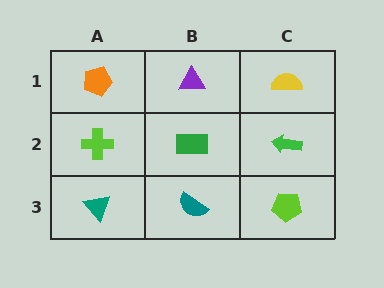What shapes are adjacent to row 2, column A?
An orange pentagon (row 1, column A), a teal triangle (row 3, column A), a green rectangle (row 2, column B).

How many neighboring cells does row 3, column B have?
3.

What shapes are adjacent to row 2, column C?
A yellow semicircle (row 1, column C), a lime pentagon (row 3, column C), a green rectangle (row 2, column B).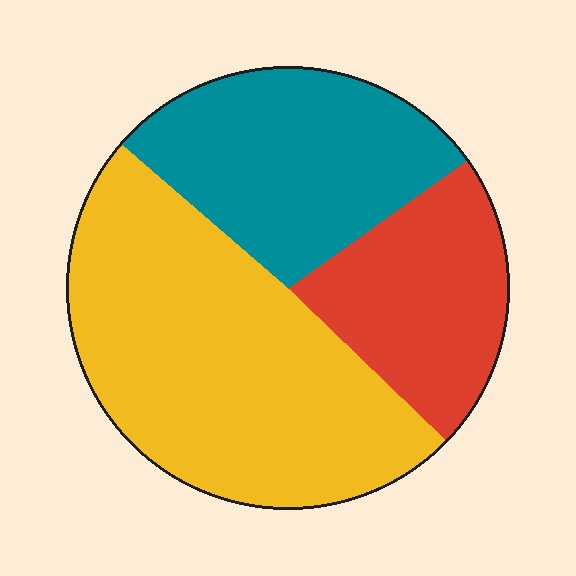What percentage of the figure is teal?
Teal takes up between a quarter and a half of the figure.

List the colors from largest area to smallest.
From largest to smallest: yellow, teal, red.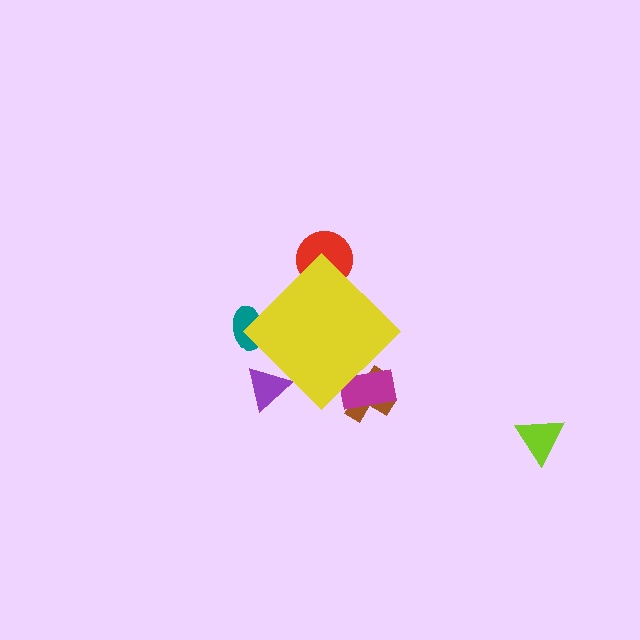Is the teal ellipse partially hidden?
Yes, the teal ellipse is partially hidden behind the yellow diamond.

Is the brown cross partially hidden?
Yes, the brown cross is partially hidden behind the yellow diamond.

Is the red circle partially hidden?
Yes, the red circle is partially hidden behind the yellow diamond.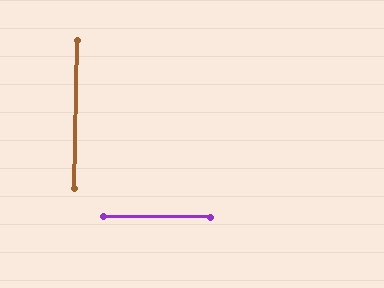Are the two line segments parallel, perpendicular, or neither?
Perpendicular — they meet at approximately 89°.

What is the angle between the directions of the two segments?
Approximately 89 degrees.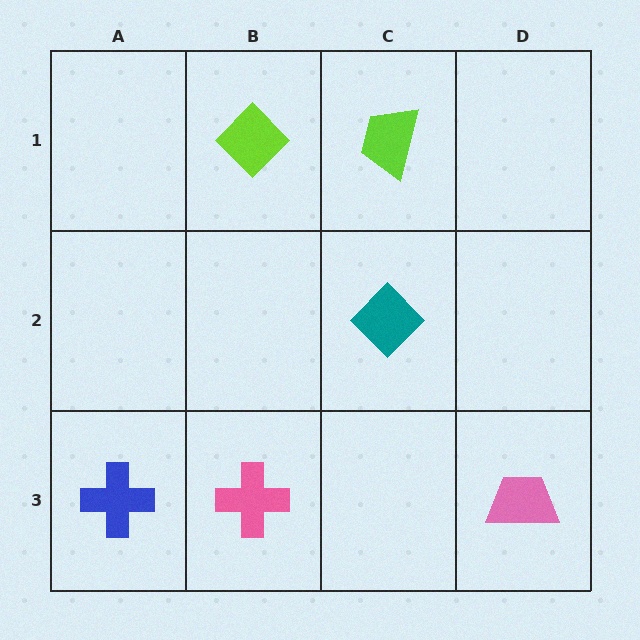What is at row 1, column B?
A lime diamond.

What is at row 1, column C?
A lime trapezoid.